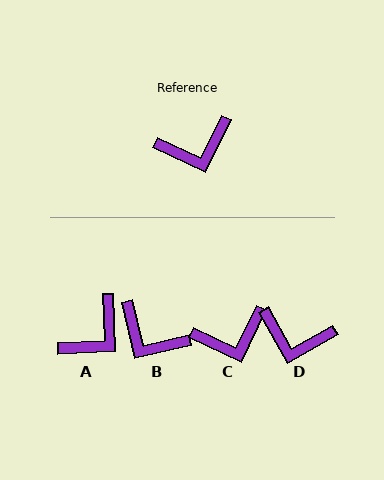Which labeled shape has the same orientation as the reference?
C.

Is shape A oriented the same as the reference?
No, it is off by about 28 degrees.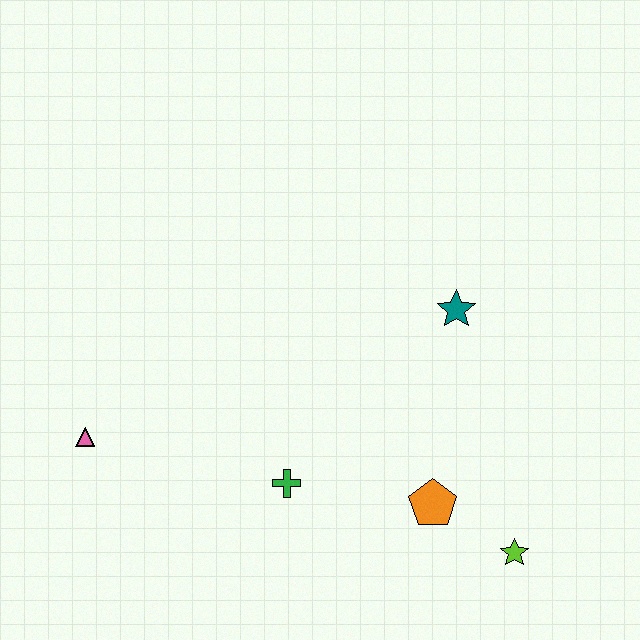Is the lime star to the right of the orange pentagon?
Yes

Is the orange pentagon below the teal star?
Yes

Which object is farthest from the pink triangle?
The lime star is farthest from the pink triangle.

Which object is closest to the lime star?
The orange pentagon is closest to the lime star.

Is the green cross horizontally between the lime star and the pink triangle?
Yes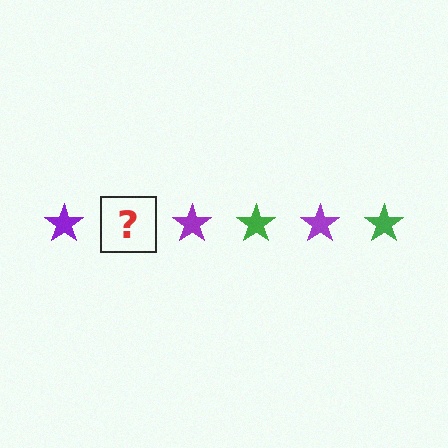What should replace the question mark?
The question mark should be replaced with a green star.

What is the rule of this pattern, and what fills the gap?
The rule is that the pattern cycles through purple, green stars. The gap should be filled with a green star.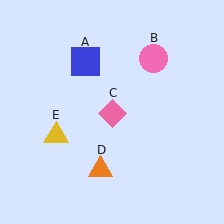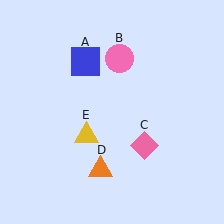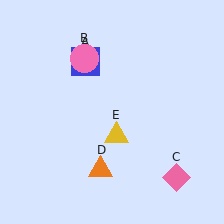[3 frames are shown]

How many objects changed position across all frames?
3 objects changed position: pink circle (object B), pink diamond (object C), yellow triangle (object E).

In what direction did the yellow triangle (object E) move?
The yellow triangle (object E) moved right.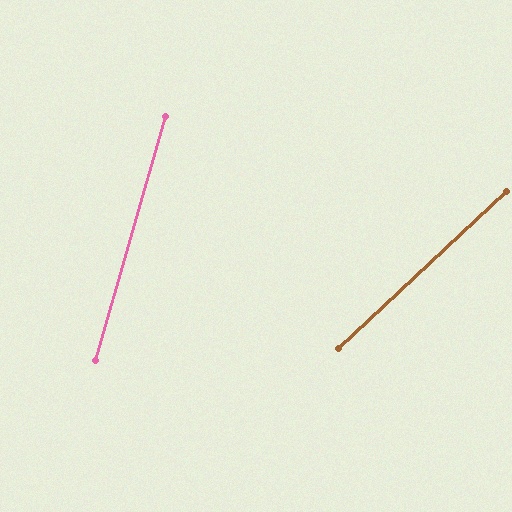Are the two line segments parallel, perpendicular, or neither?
Neither parallel nor perpendicular — they differ by about 31°.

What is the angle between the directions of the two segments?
Approximately 31 degrees.